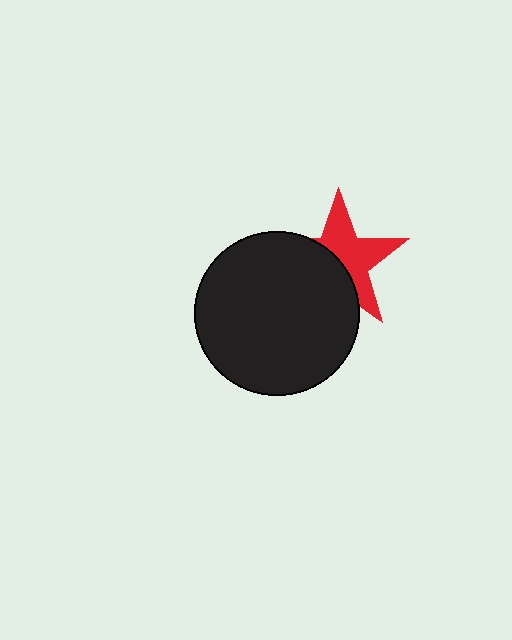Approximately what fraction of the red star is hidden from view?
Roughly 47% of the red star is hidden behind the black circle.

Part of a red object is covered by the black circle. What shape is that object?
It is a star.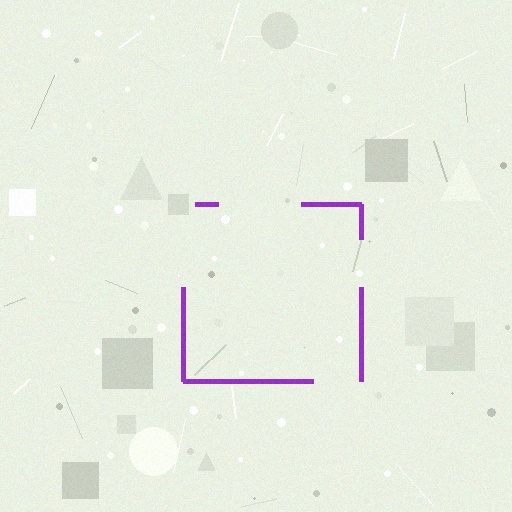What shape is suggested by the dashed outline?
The dashed outline suggests a square.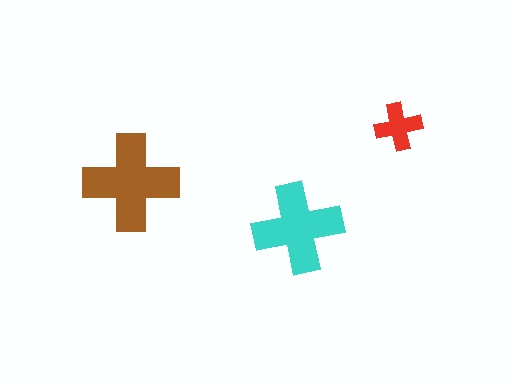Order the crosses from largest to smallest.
the brown one, the cyan one, the red one.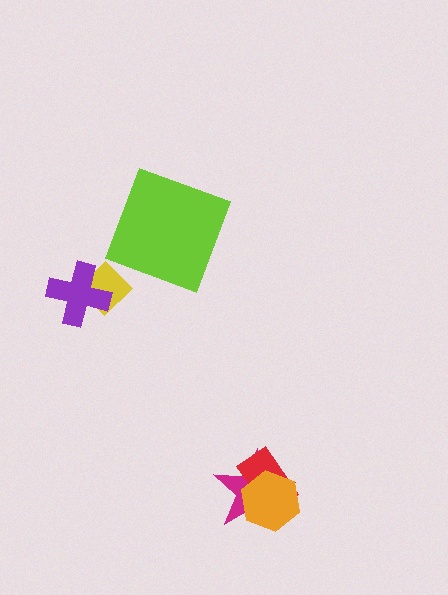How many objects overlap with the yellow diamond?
1 object overlaps with the yellow diamond.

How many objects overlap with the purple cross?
1 object overlaps with the purple cross.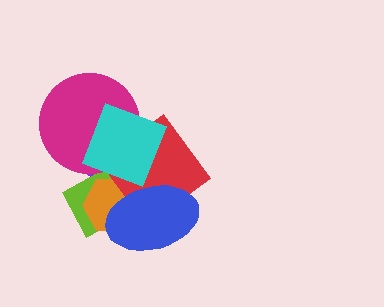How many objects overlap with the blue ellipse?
5 objects overlap with the blue ellipse.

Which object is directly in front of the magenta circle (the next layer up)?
The red diamond is directly in front of the magenta circle.